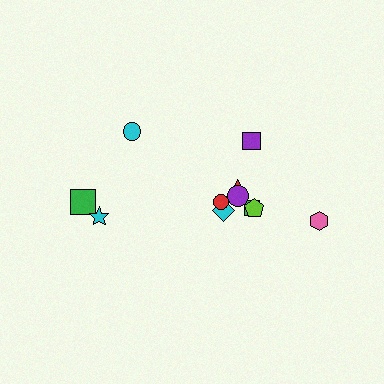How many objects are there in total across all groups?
There are 11 objects.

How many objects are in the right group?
There are 8 objects.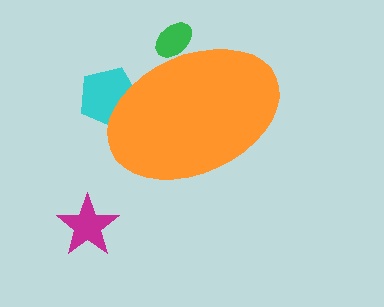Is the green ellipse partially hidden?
Yes, the green ellipse is partially hidden behind the orange ellipse.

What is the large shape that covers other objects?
An orange ellipse.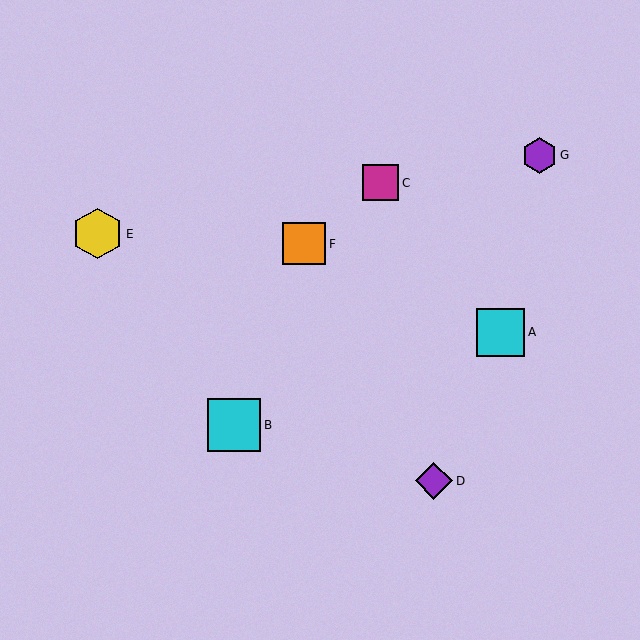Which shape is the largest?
The cyan square (labeled B) is the largest.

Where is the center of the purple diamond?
The center of the purple diamond is at (434, 481).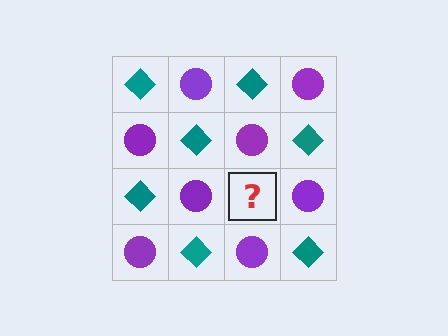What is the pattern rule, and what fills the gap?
The rule is that it alternates teal diamond and purple circle in a checkerboard pattern. The gap should be filled with a teal diamond.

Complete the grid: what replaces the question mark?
The question mark should be replaced with a teal diamond.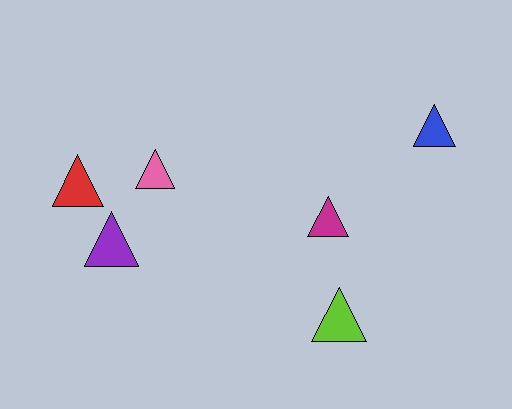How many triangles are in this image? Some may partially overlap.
There are 6 triangles.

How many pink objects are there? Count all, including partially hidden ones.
There is 1 pink object.